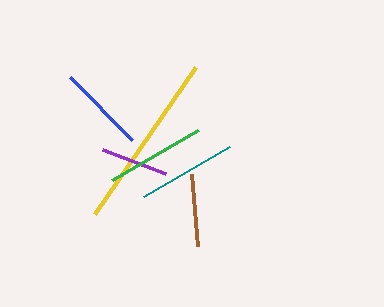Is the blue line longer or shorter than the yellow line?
The yellow line is longer than the blue line.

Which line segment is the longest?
The yellow line is the longest at approximately 178 pixels.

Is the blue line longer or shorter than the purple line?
The blue line is longer than the purple line.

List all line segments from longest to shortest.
From longest to shortest: yellow, green, teal, blue, brown, purple.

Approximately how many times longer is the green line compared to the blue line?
The green line is approximately 1.1 times the length of the blue line.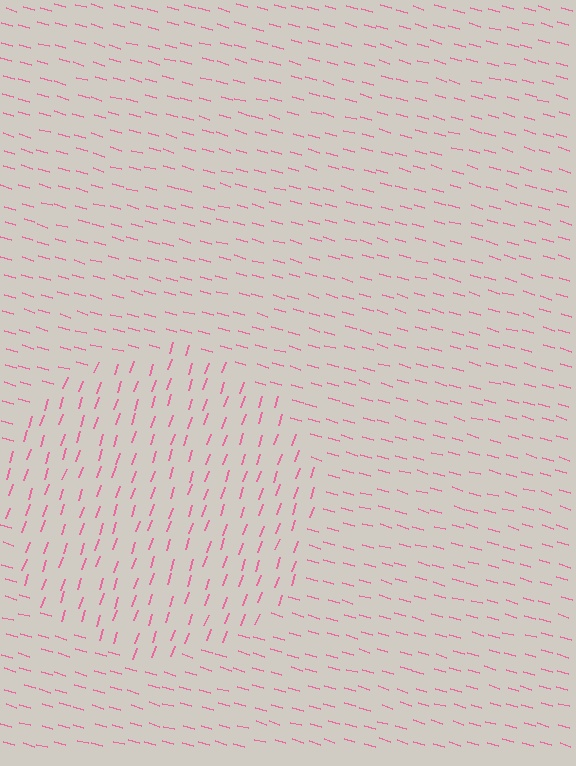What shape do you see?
I see a circle.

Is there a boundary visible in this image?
Yes, there is a texture boundary formed by a change in line orientation.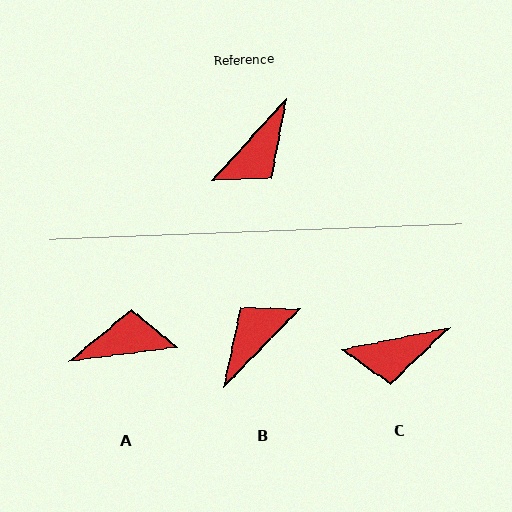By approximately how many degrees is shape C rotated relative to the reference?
Approximately 36 degrees clockwise.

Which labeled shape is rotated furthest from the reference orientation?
B, about 178 degrees away.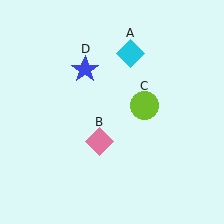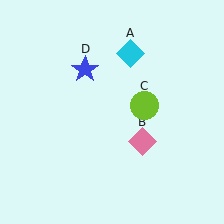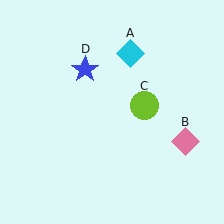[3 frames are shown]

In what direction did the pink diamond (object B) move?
The pink diamond (object B) moved right.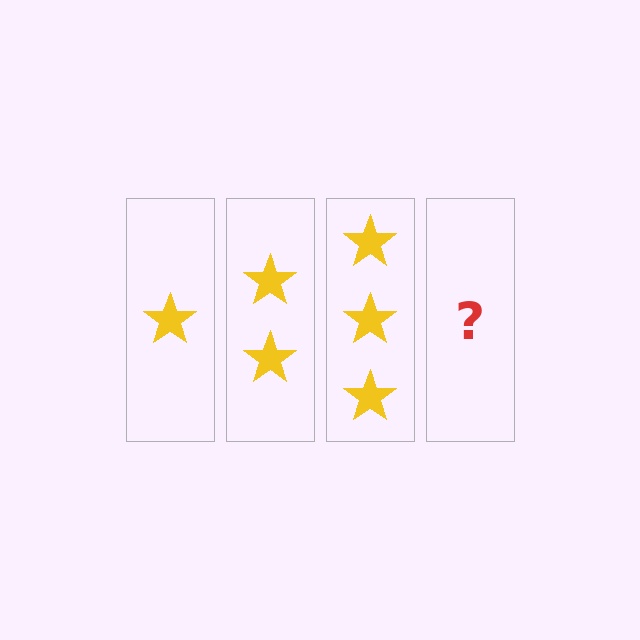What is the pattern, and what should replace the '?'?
The pattern is that each step adds one more star. The '?' should be 4 stars.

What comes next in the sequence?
The next element should be 4 stars.